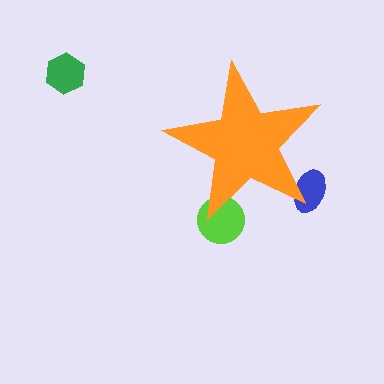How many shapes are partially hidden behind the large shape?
2 shapes are partially hidden.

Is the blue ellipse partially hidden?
Yes, the blue ellipse is partially hidden behind the orange star.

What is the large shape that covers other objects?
An orange star.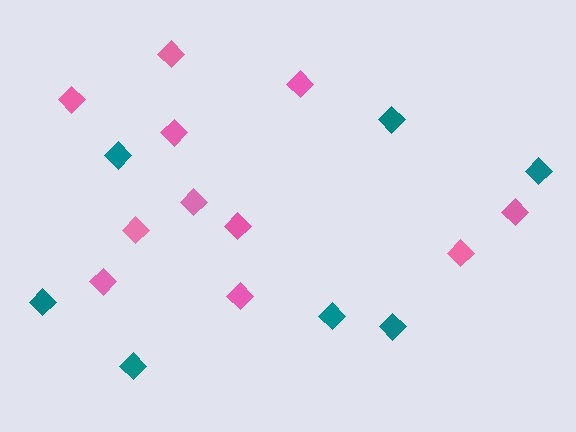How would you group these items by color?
There are 2 groups: one group of teal diamonds (7) and one group of pink diamonds (11).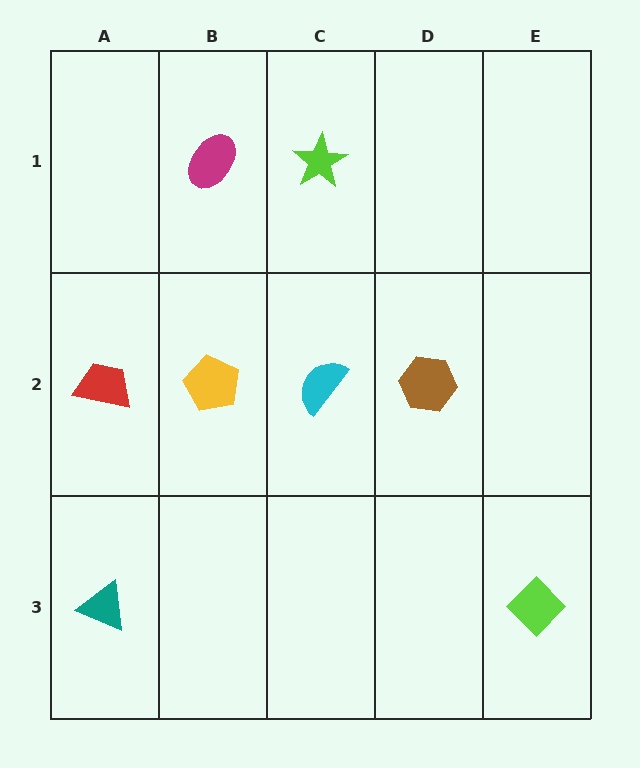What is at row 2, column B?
A yellow pentagon.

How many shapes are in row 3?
2 shapes.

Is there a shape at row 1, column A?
No, that cell is empty.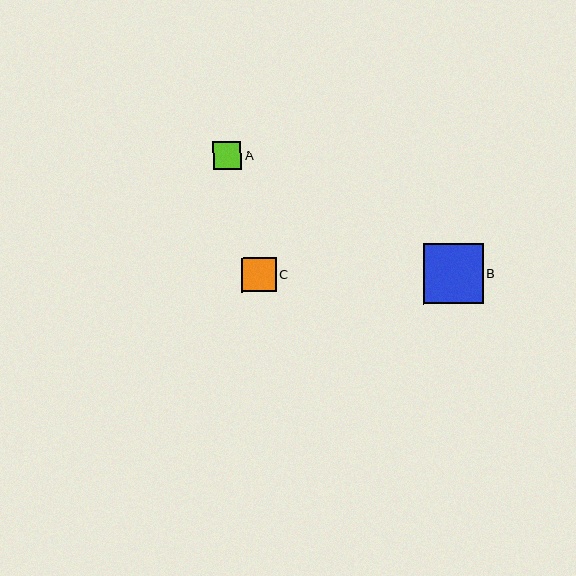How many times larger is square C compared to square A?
Square C is approximately 1.2 times the size of square A.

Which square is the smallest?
Square A is the smallest with a size of approximately 29 pixels.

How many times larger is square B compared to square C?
Square B is approximately 1.7 times the size of square C.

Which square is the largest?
Square B is the largest with a size of approximately 60 pixels.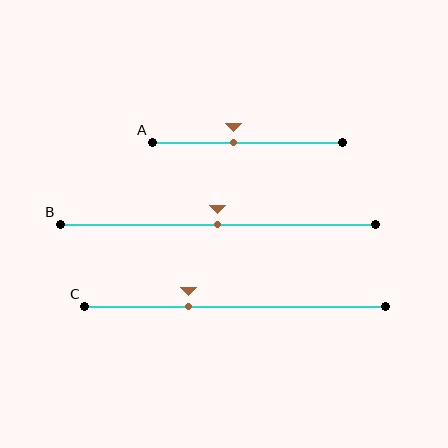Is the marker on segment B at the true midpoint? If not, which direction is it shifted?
Yes, the marker on segment B is at the true midpoint.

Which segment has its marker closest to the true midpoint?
Segment B has its marker closest to the true midpoint.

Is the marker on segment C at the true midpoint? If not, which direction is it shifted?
No, the marker on segment C is shifted to the left by about 16% of the segment length.